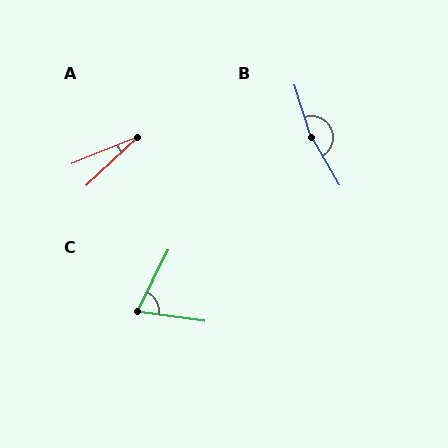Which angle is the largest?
B, at approximately 168 degrees.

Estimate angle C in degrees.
Approximately 72 degrees.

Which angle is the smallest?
A, at approximately 21 degrees.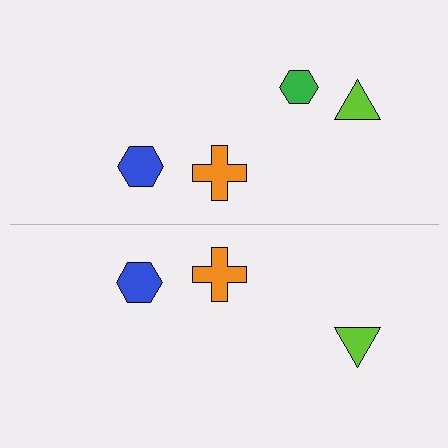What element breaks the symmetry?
A green hexagon is missing from the bottom side.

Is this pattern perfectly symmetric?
No, the pattern is not perfectly symmetric. A green hexagon is missing from the bottom side.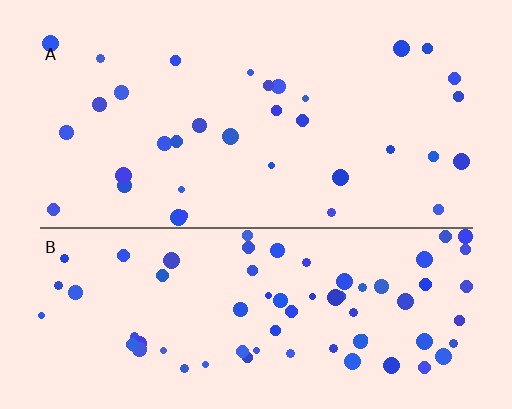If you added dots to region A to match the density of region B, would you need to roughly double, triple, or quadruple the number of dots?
Approximately double.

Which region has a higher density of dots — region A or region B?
B (the bottom).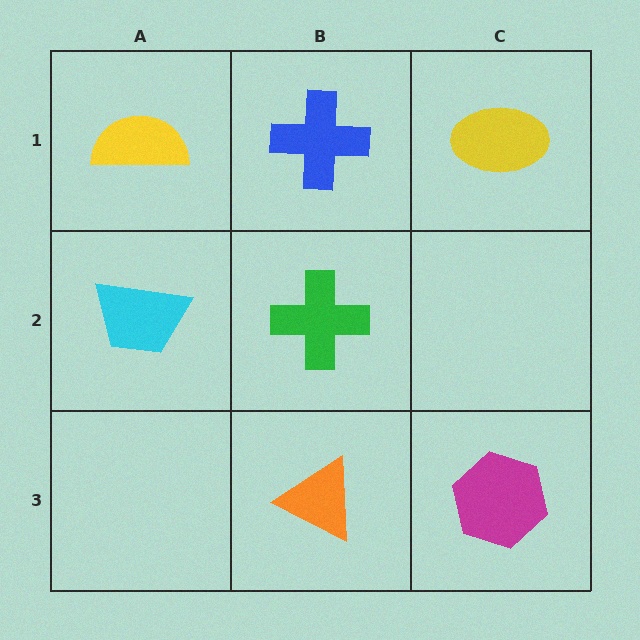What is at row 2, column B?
A green cross.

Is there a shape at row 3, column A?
No, that cell is empty.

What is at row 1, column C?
A yellow ellipse.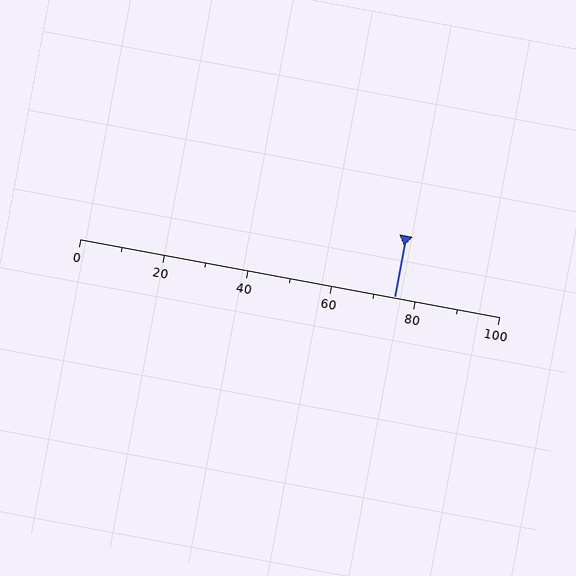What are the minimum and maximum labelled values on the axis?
The axis runs from 0 to 100.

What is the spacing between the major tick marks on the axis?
The major ticks are spaced 20 apart.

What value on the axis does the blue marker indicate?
The marker indicates approximately 75.